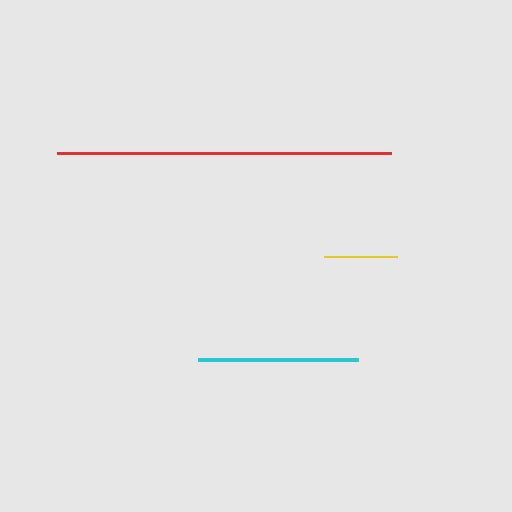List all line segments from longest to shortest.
From longest to shortest: red, cyan, yellow.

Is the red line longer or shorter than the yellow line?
The red line is longer than the yellow line.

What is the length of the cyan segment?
The cyan segment is approximately 160 pixels long.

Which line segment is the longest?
The red line is the longest at approximately 334 pixels.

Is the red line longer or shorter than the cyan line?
The red line is longer than the cyan line.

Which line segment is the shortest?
The yellow line is the shortest at approximately 73 pixels.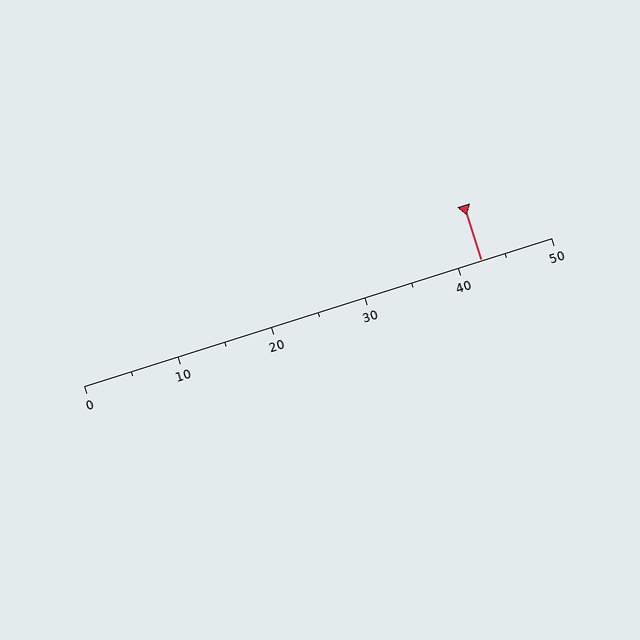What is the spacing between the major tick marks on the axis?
The major ticks are spaced 10 apart.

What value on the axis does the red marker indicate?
The marker indicates approximately 42.5.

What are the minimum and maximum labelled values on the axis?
The axis runs from 0 to 50.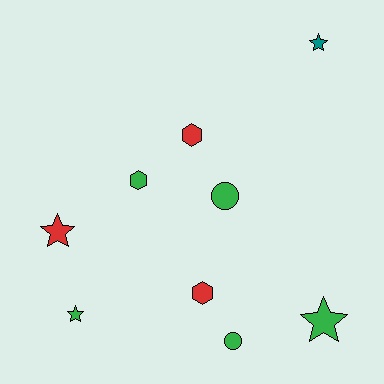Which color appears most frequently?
Green, with 5 objects.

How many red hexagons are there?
There are 2 red hexagons.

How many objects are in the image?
There are 9 objects.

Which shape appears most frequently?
Star, with 4 objects.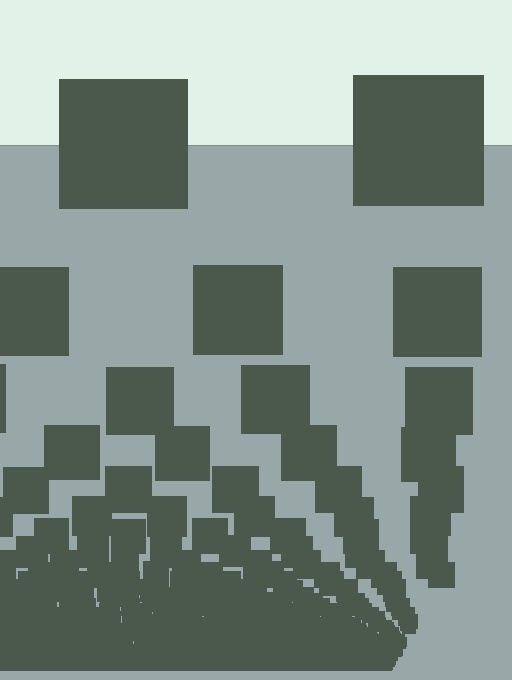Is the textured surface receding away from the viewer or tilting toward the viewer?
The surface appears to tilt toward the viewer. Texture elements get larger and sparser toward the top.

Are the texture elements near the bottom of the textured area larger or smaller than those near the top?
Smaller. The gradient is inverted — elements near the bottom are smaller and denser.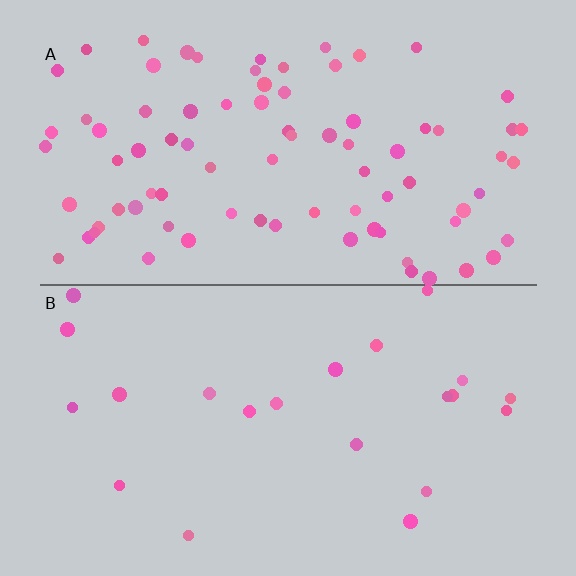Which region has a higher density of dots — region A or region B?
A (the top).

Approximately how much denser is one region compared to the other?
Approximately 3.8× — region A over region B.